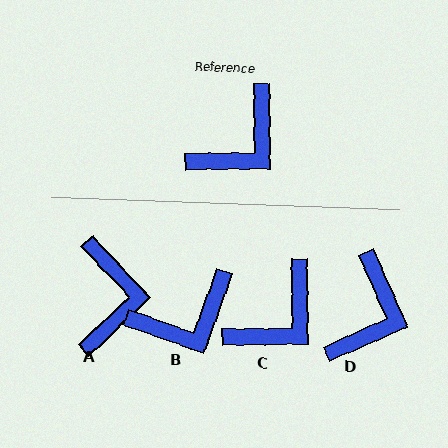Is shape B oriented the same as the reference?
No, it is off by about 21 degrees.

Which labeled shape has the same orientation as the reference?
C.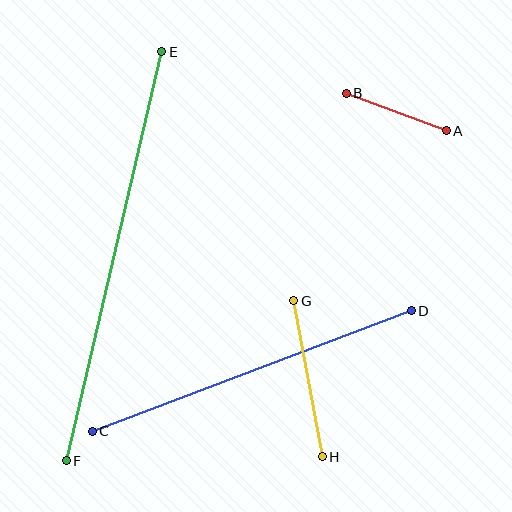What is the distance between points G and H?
The distance is approximately 159 pixels.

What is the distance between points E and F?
The distance is approximately 420 pixels.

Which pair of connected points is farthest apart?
Points E and F are farthest apart.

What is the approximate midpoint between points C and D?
The midpoint is at approximately (252, 371) pixels.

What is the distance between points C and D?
The distance is approximately 341 pixels.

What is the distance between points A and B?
The distance is approximately 107 pixels.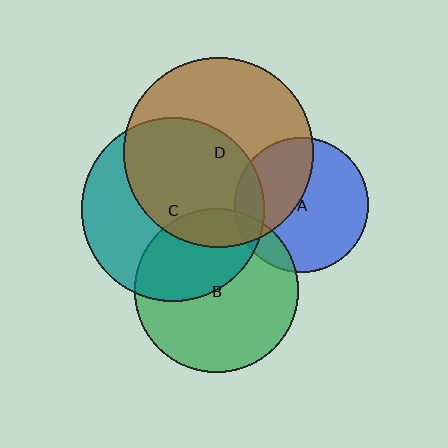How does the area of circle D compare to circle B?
Approximately 1.3 times.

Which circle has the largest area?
Circle D (brown).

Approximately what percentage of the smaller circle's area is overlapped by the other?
Approximately 40%.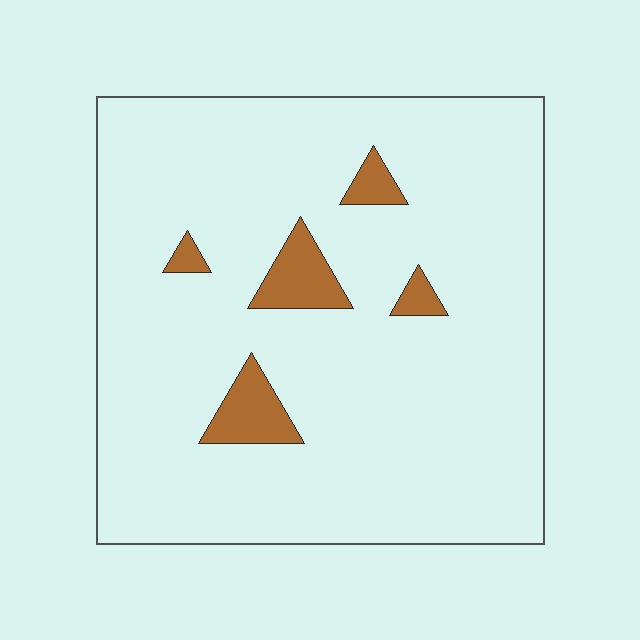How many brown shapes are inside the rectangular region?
5.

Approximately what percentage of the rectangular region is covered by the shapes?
Approximately 5%.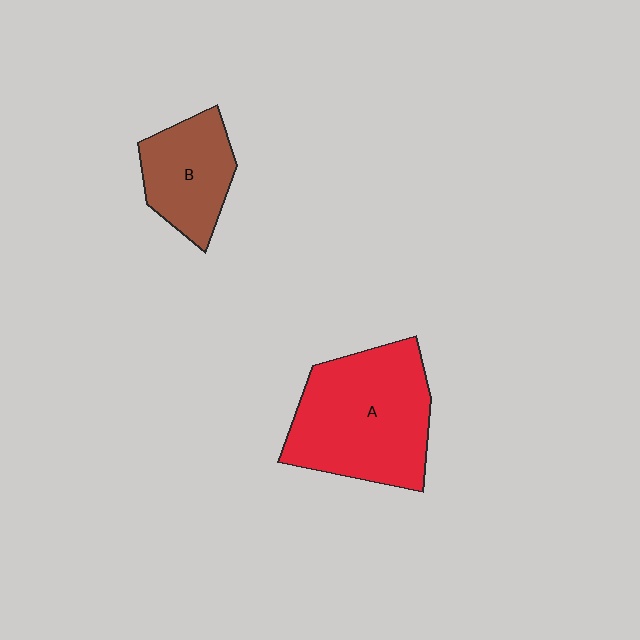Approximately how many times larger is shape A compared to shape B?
Approximately 1.8 times.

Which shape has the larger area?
Shape A (red).